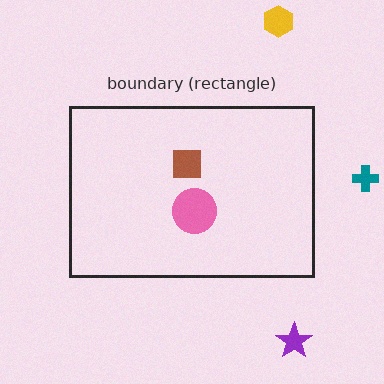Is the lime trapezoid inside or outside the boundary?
Inside.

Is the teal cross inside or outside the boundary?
Outside.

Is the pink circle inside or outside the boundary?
Inside.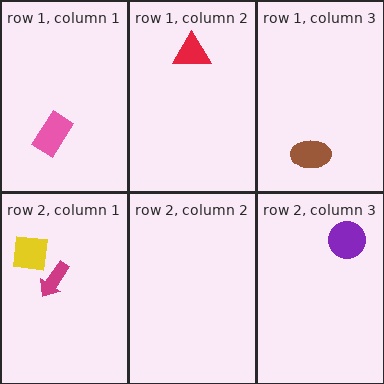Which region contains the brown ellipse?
The row 1, column 3 region.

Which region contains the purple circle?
The row 2, column 3 region.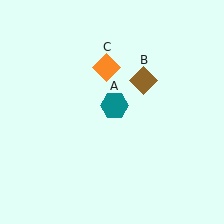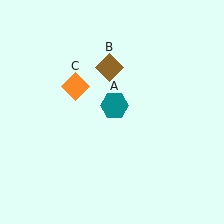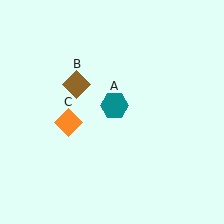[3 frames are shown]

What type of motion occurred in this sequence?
The brown diamond (object B), orange diamond (object C) rotated counterclockwise around the center of the scene.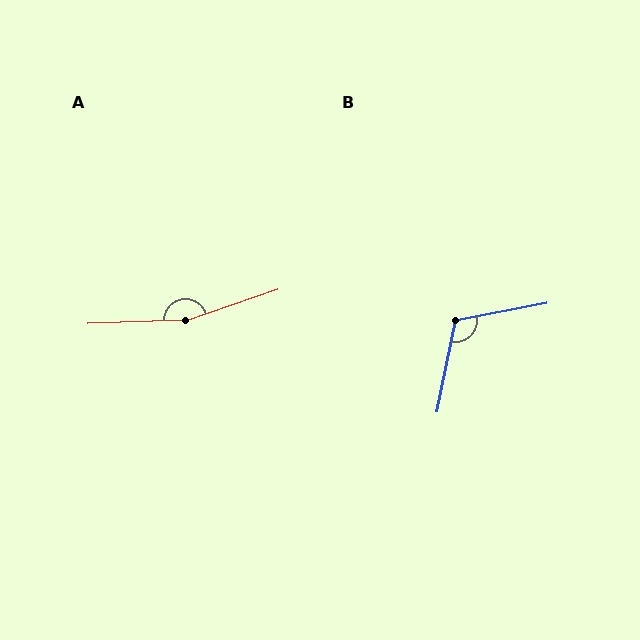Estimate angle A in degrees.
Approximately 163 degrees.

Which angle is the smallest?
B, at approximately 112 degrees.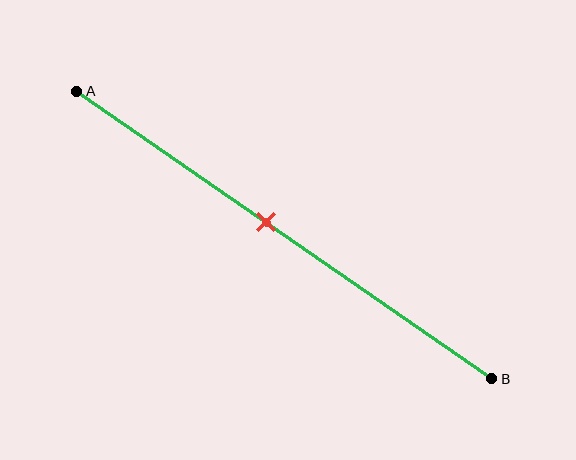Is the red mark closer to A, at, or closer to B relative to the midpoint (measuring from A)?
The red mark is closer to point A than the midpoint of segment AB.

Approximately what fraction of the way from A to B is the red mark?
The red mark is approximately 45% of the way from A to B.